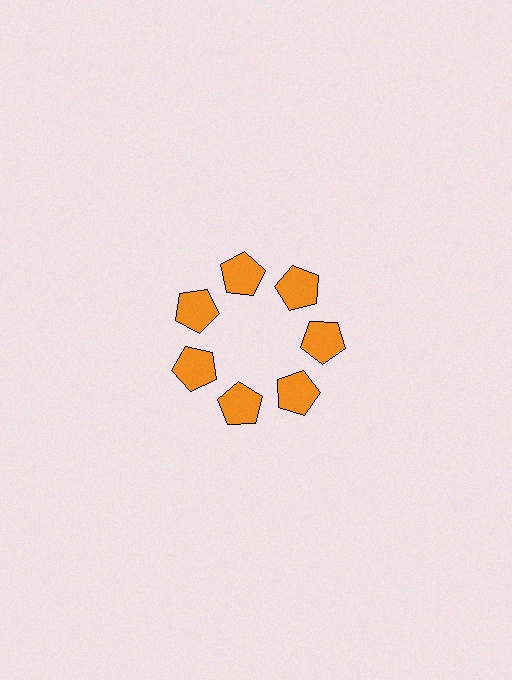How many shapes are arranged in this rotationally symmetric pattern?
There are 7 shapes, arranged in 7 groups of 1.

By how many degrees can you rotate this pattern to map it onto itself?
The pattern maps onto itself every 51 degrees of rotation.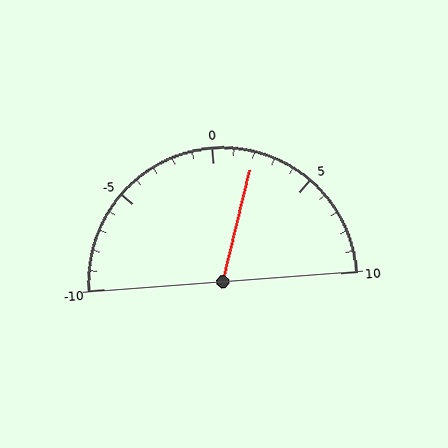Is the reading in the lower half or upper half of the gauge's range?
The reading is in the upper half of the range (-10 to 10).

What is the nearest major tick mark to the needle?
The nearest major tick mark is 0.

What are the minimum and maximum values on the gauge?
The gauge ranges from -10 to 10.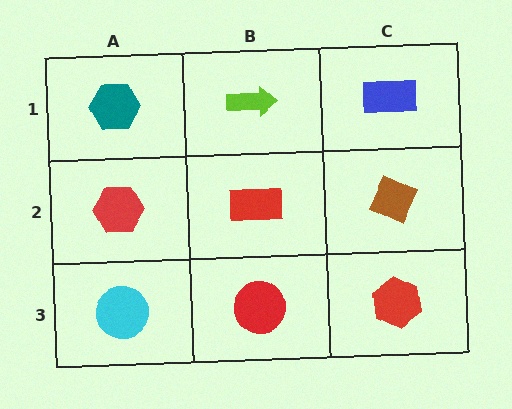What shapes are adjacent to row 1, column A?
A red hexagon (row 2, column A), a lime arrow (row 1, column B).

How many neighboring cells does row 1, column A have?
2.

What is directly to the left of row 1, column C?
A lime arrow.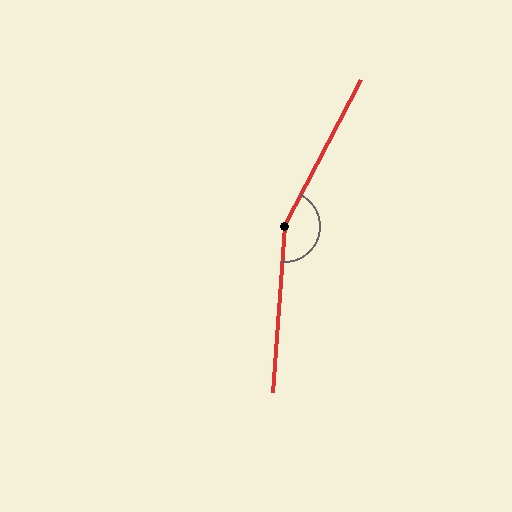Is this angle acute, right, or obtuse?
It is obtuse.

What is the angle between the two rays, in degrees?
Approximately 157 degrees.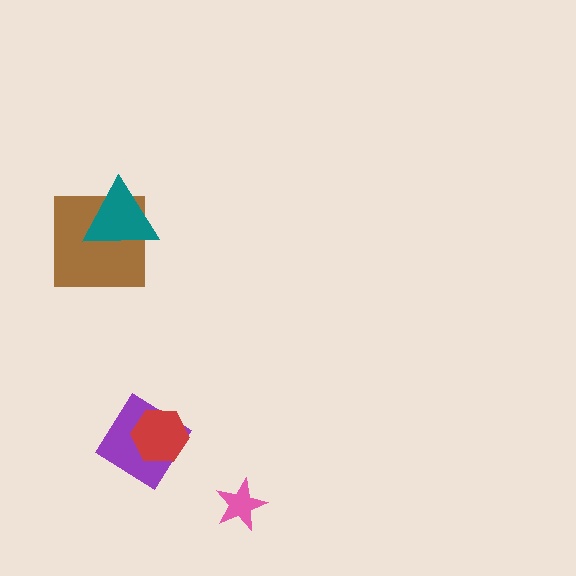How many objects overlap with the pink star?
0 objects overlap with the pink star.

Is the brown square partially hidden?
Yes, it is partially covered by another shape.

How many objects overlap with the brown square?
1 object overlaps with the brown square.